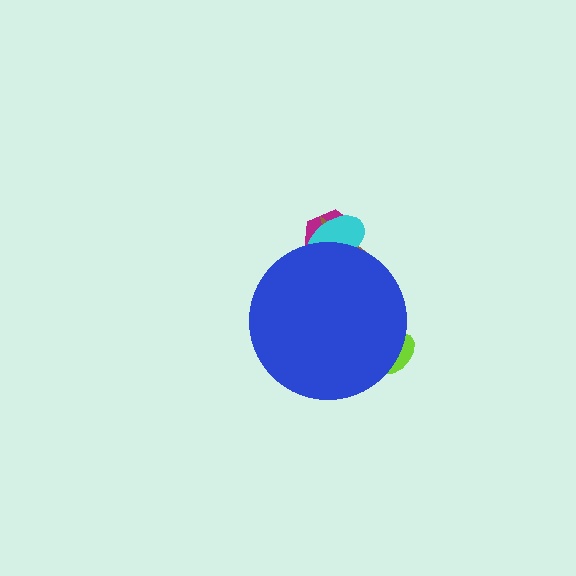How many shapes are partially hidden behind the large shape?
4 shapes are partially hidden.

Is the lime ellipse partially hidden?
Yes, the lime ellipse is partially hidden behind the blue circle.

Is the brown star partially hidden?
Yes, the brown star is partially hidden behind the blue circle.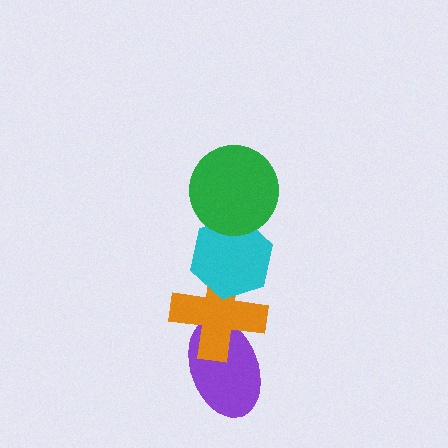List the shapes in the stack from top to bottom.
From top to bottom: the green circle, the cyan hexagon, the orange cross, the purple ellipse.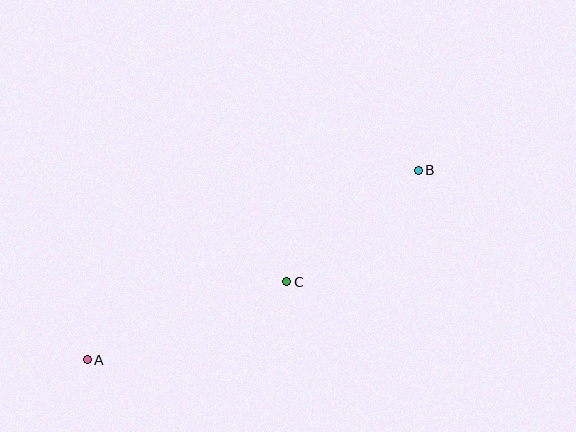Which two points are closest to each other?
Points B and C are closest to each other.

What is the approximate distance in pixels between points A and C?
The distance between A and C is approximately 214 pixels.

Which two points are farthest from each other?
Points A and B are farthest from each other.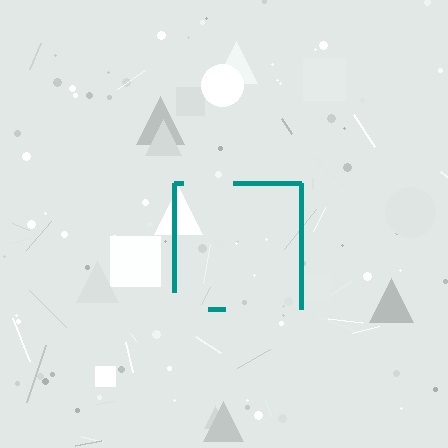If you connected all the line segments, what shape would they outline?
They would outline a square.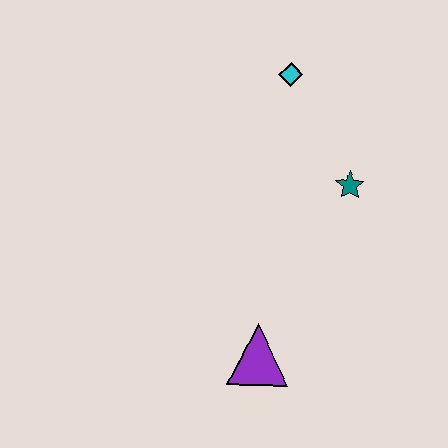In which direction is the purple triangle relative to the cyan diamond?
The purple triangle is below the cyan diamond.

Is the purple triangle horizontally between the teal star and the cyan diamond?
No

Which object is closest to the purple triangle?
The teal star is closest to the purple triangle.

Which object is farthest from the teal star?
The purple triangle is farthest from the teal star.